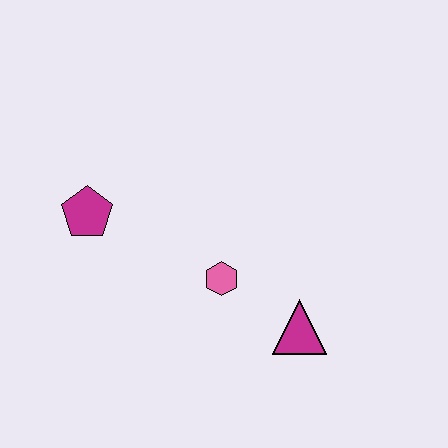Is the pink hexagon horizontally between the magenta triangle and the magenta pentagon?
Yes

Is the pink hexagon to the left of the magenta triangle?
Yes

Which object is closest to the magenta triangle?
The pink hexagon is closest to the magenta triangle.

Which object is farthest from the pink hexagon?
The magenta pentagon is farthest from the pink hexagon.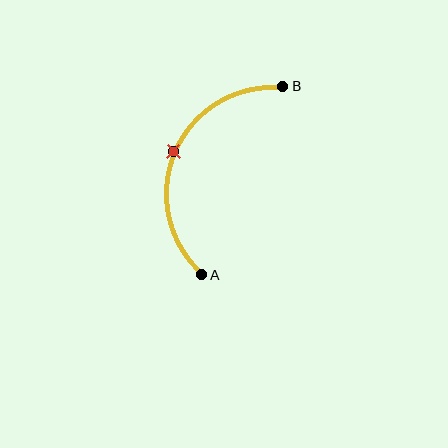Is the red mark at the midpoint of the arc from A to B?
Yes. The red mark lies on the arc at equal arc-length from both A and B — it is the arc midpoint.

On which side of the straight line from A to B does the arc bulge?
The arc bulges to the left of the straight line connecting A and B.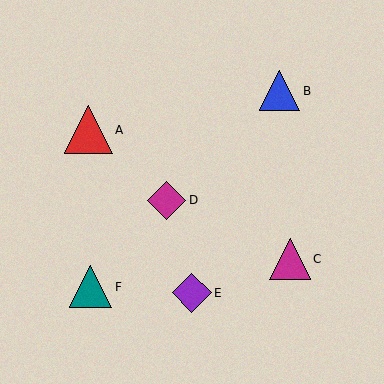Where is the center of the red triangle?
The center of the red triangle is at (88, 130).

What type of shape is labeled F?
Shape F is a teal triangle.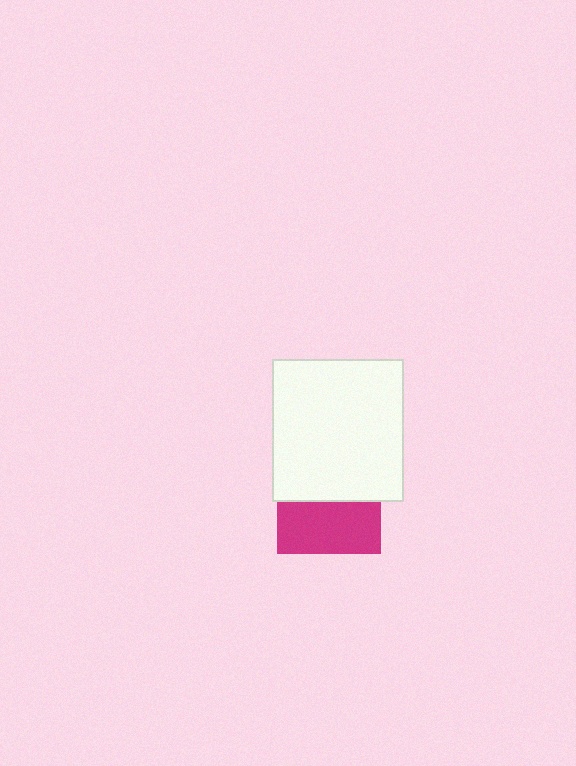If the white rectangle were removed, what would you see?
You would see the complete magenta square.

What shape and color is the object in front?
The object in front is a white rectangle.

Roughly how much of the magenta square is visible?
About half of it is visible (roughly 51%).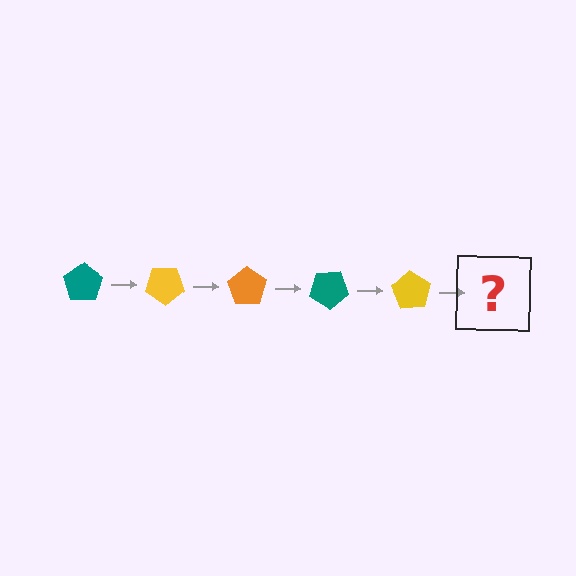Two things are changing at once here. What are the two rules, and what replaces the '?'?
The two rules are that it rotates 35 degrees each step and the color cycles through teal, yellow, and orange. The '?' should be an orange pentagon, rotated 175 degrees from the start.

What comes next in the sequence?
The next element should be an orange pentagon, rotated 175 degrees from the start.